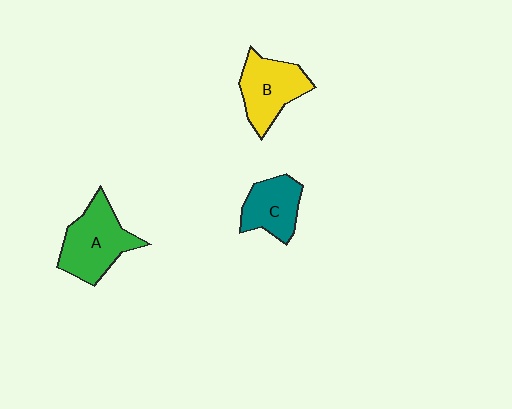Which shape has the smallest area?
Shape C (teal).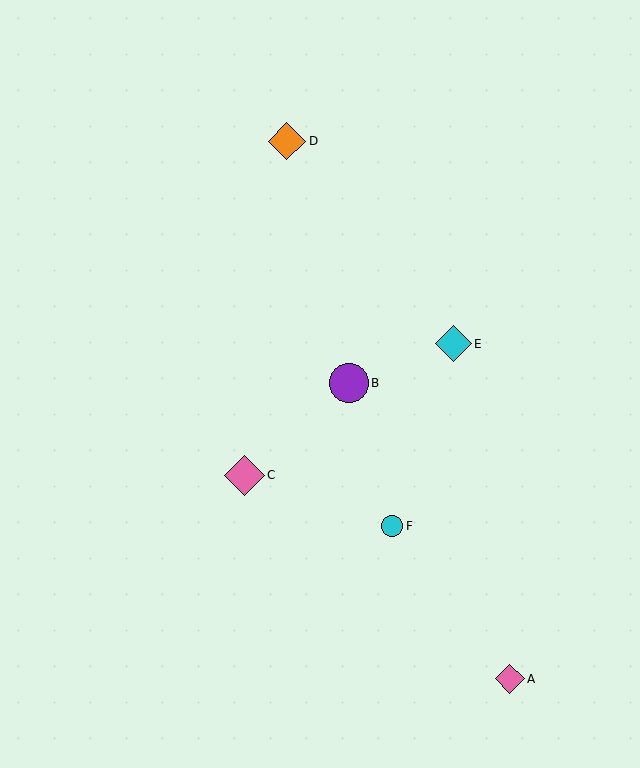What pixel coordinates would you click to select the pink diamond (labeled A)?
Click at (510, 679) to select the pink diamond A.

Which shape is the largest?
The pink diamond (labeled C) is the largest.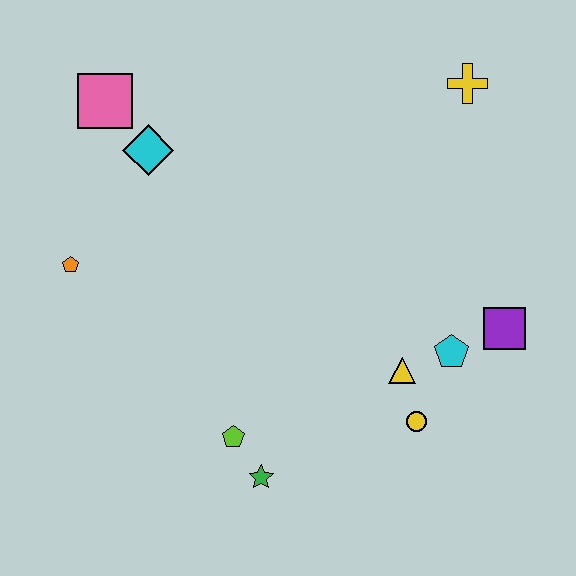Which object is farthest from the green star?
The yellow cross is farthest from the green star.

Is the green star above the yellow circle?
No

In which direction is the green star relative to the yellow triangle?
The green star is to the left of the yellow triangle.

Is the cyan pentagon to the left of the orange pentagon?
No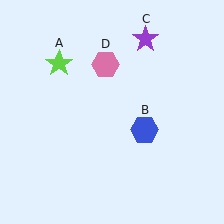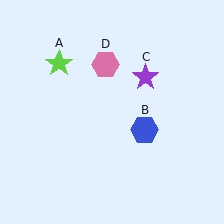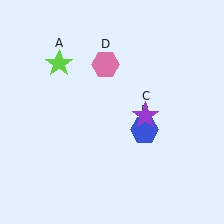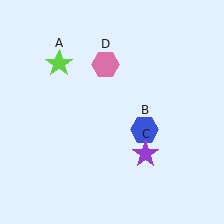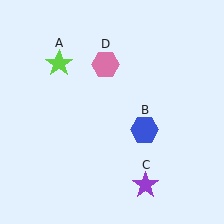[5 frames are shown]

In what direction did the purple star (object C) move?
The purple star (object C) moved down.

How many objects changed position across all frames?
1 object changed position: purple star (object C).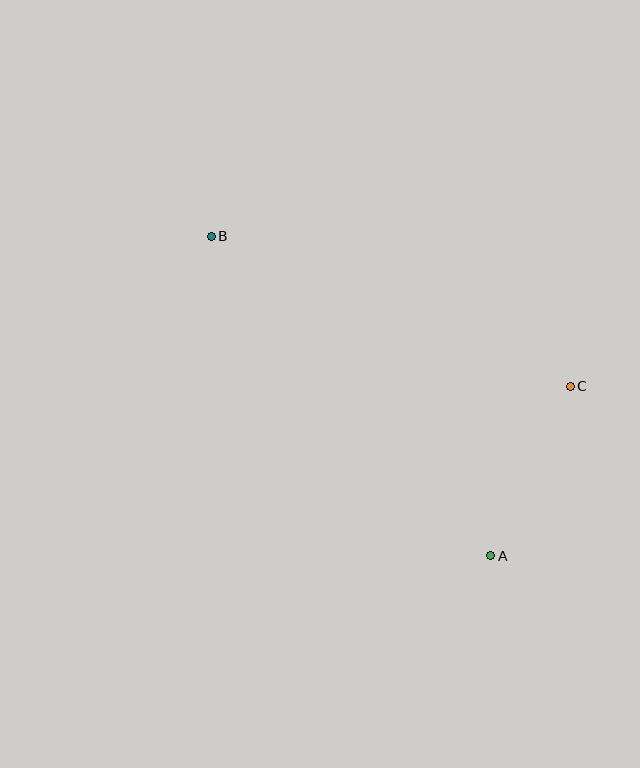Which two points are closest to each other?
Points A and C are closest to each other.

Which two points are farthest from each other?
Points A and B are farthest from each other.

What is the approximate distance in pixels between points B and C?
The distance between B and C is approximately 389 pixels.